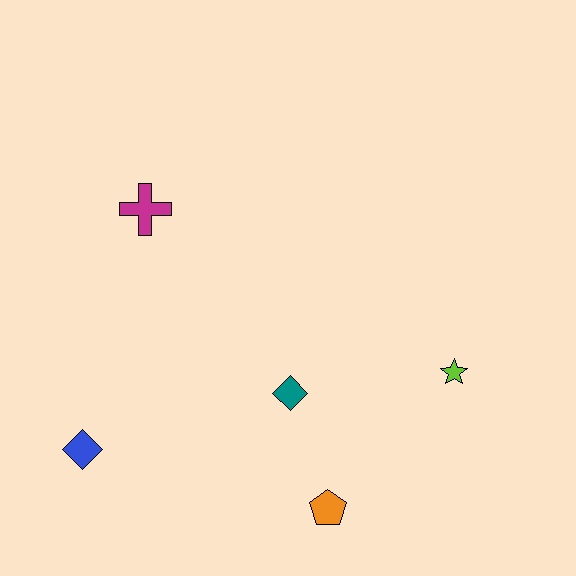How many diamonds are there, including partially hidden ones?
There are 2 diamonds.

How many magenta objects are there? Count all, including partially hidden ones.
There is 1 magenta object.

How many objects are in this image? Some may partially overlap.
There are 5 objects.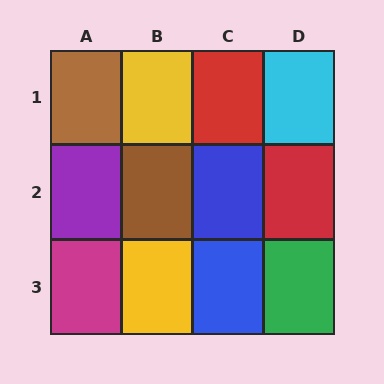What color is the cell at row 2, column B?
Brown.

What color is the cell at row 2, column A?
Purple.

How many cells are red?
2 cells are red.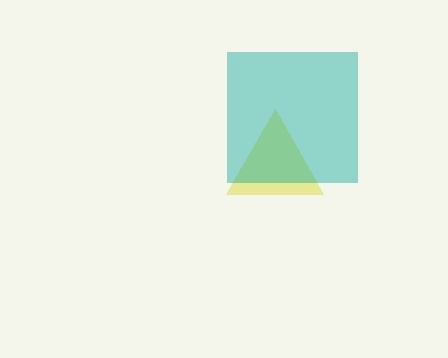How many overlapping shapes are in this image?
There are 2 overlapping shapes in the image.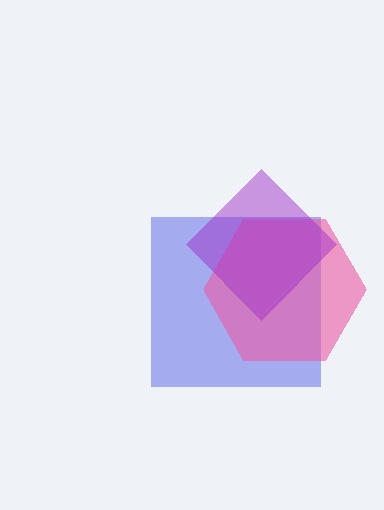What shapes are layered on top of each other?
The layered shapes are: a blue square, a pink hexagon, a purple diamond.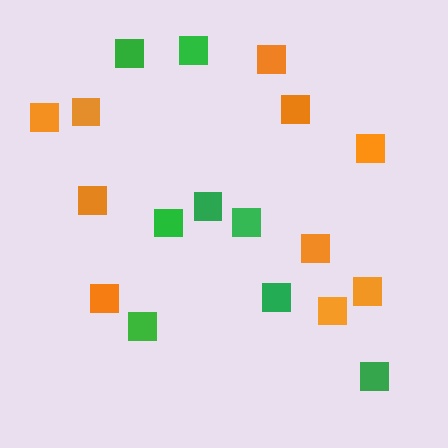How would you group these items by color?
There are 2 groups: one group of green squares (8) and one group of orange squares (10).